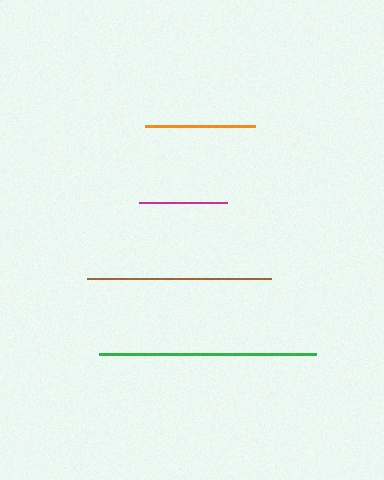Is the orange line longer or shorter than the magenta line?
The orange line is longer than the magenta line.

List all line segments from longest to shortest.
From longest to shortest: green, brown, orange, magenta.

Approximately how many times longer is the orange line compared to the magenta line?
The orange line is approximately 1.2 times the length of the magenta line.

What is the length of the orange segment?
The orange segment is approximately 110 pixels long.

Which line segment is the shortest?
The magenta line is the shortest at approximately 88 pixels.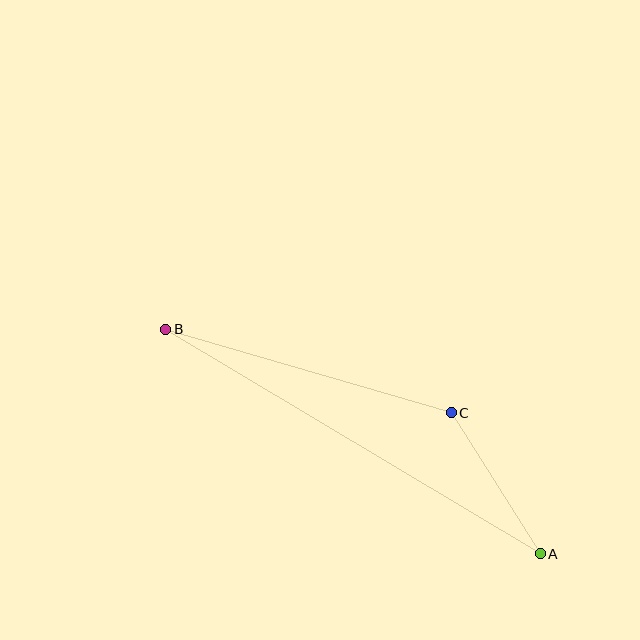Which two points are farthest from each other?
Points A and B are farthest from each other.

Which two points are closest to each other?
Points A and C are closest to each other.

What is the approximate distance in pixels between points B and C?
The distance between B and C is approximately 298 pixels.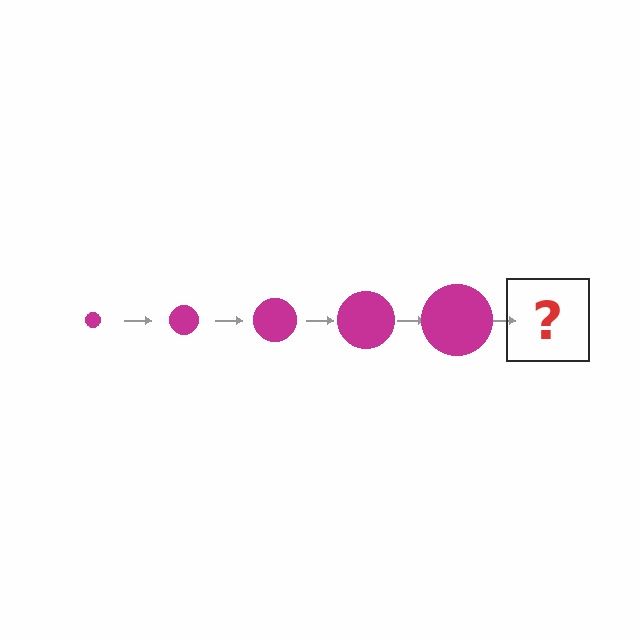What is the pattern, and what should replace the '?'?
The pattern is that the circle gets progressively larger each step. The '?' should be a magenta circle, larger than the previous one.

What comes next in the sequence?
The next element should be a magenta circle, larger than the previous one.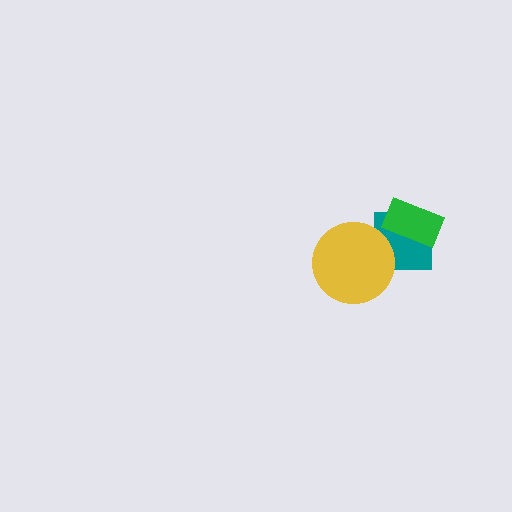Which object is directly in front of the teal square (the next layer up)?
The green rectangle is directly in front of the teal square.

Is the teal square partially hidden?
Yes, it is partially covered by another shape.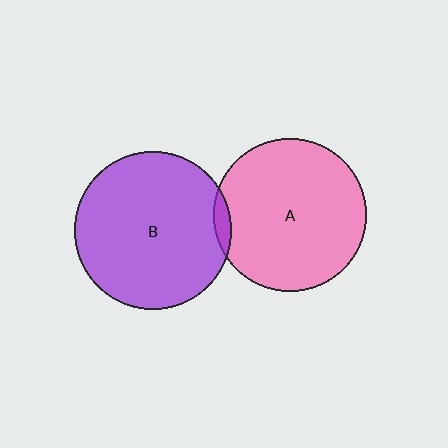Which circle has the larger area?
Circle B (purple).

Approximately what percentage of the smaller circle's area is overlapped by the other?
Approximately 5%.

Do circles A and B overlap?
Yes.